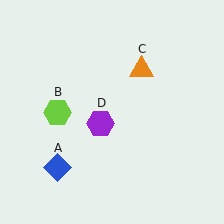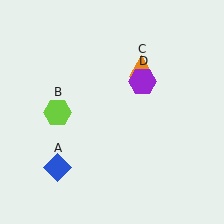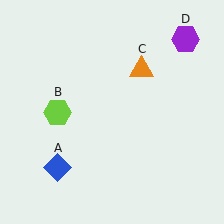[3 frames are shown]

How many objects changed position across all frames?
1 object changed position: purple hexagon (object D).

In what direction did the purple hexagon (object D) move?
The purple hexagon (object D) moved up and to the right.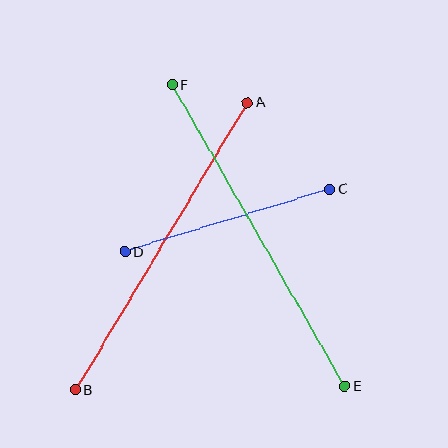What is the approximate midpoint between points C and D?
The midpoint is at approximately (227, 220) pixels.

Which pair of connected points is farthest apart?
Points E and F are farthest apart.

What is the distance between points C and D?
The distance is approximately 214 pixels.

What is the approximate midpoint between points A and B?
The midpoint is at approximately (161, 246) pixels.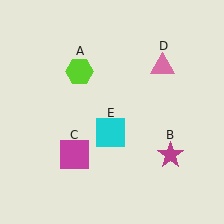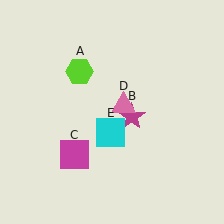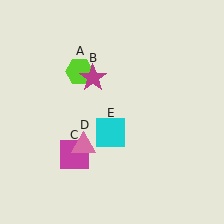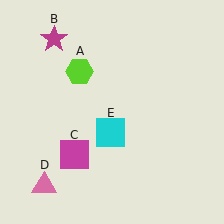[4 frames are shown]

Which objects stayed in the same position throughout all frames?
Lime hexagon (object A) and magenta square (object C) and cyan square (object E) remained stationary.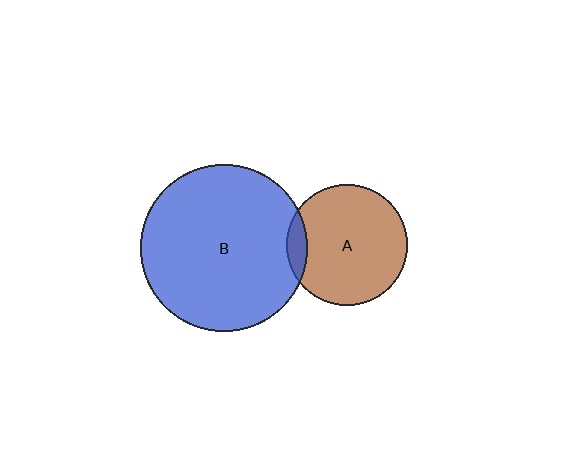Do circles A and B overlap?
Yes.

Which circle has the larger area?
Circle B (blue).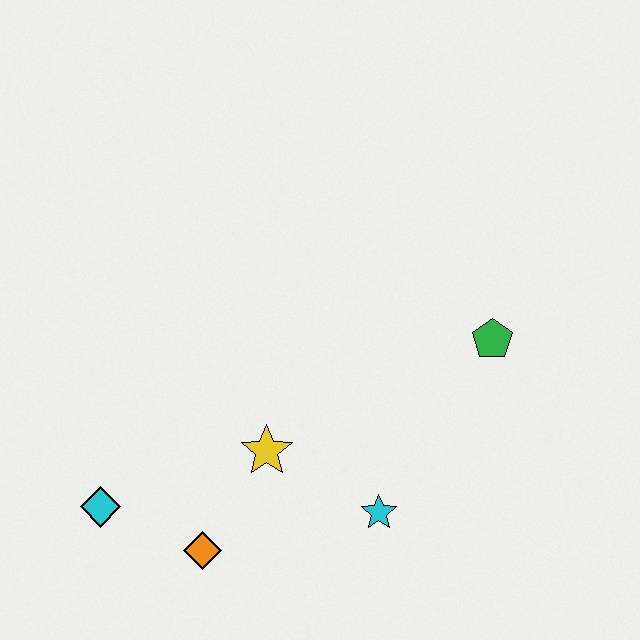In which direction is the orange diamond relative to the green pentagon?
The orange diamond is to the left of the green pentagon.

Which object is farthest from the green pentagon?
The cyan diamond is farthest from the green pentagon.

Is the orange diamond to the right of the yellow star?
No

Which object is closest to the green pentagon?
The cyan star is closest to the green pentagon.